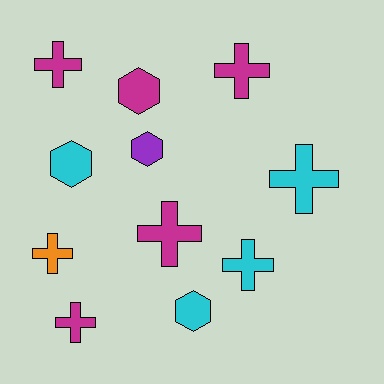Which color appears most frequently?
Magenta, with 5 objects.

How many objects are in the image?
There are 11 objects.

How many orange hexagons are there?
There are no orange hexagons.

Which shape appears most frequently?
Cross, with 7 objects.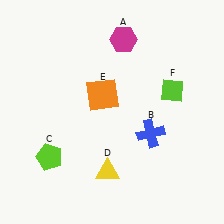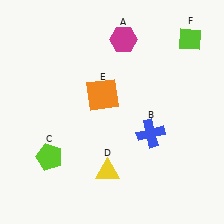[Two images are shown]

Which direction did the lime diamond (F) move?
The lime diamond (F) moved up.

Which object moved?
The lime diamond (F) moved up.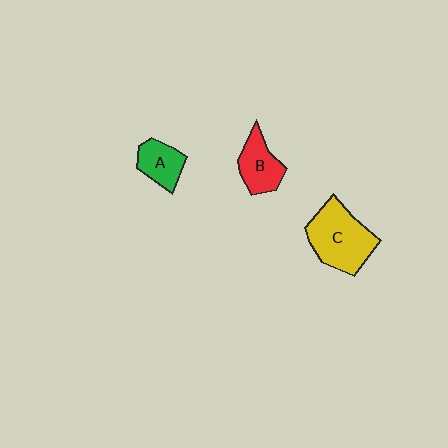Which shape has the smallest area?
Shape A (green).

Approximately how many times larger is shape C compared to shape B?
Approximately 1.7 times.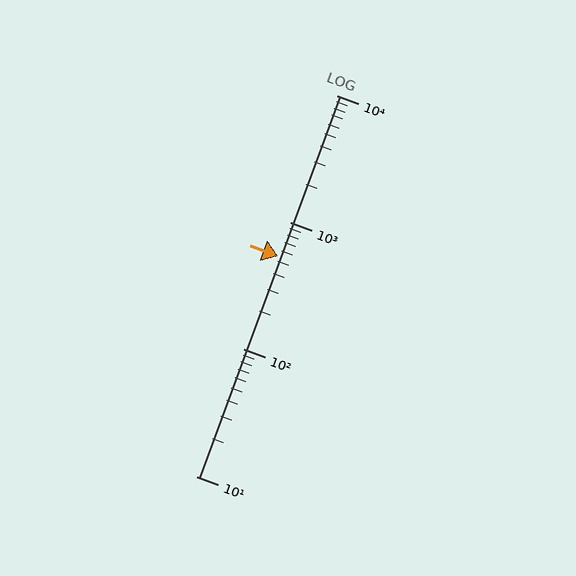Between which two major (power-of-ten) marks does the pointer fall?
The pointer is between 100 and 1000.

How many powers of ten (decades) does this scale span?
The scale spans 3 decades, from 10 to 10000.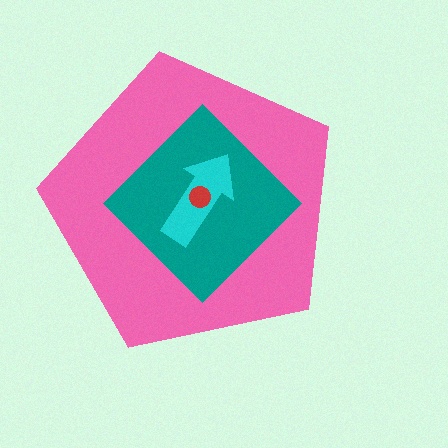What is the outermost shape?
The pink pentagon.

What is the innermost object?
The red circle.